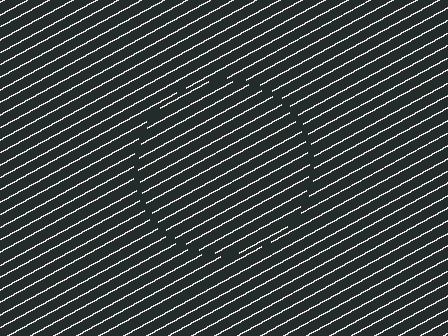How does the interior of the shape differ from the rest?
The interior of the shape contains the same grating, shifted by half a period — the contour is defined by the phase discontinuity where line-ends from the inner and outer gratings abut.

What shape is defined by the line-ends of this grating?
An illusory circle. The interior of the shape contains the same grating, shifted by half a period — the contour is defined by the phase discontinuity where line-ends from the inner and outer gratings abut.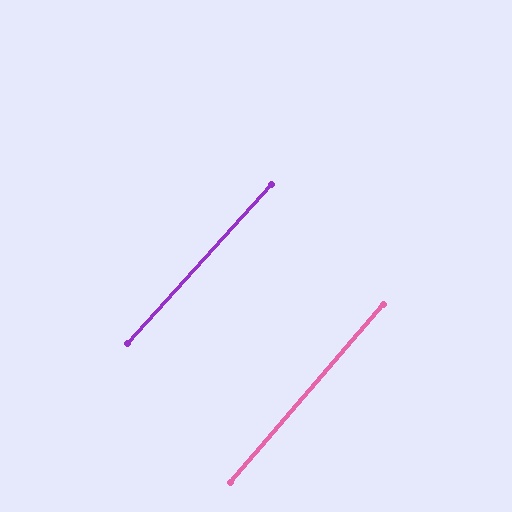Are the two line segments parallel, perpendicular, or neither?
Parallel — their directions differ by only 1.4°.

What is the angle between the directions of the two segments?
Approximately 1 degree.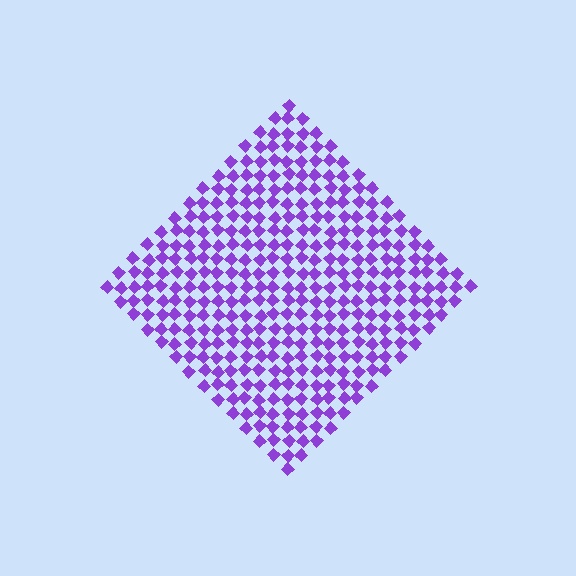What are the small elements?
The small elements are diamonds.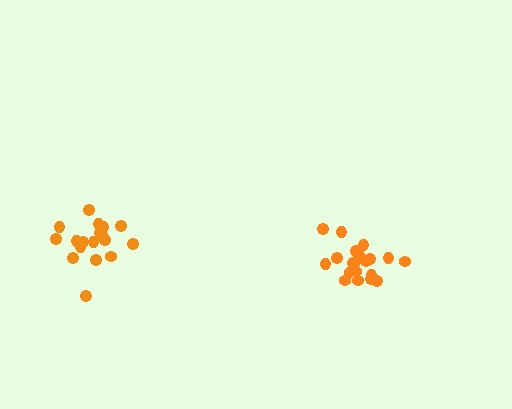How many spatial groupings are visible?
There are 2 spatial groupings.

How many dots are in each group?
Group 1: 19 dots, Group 2: 20 dots (39 total).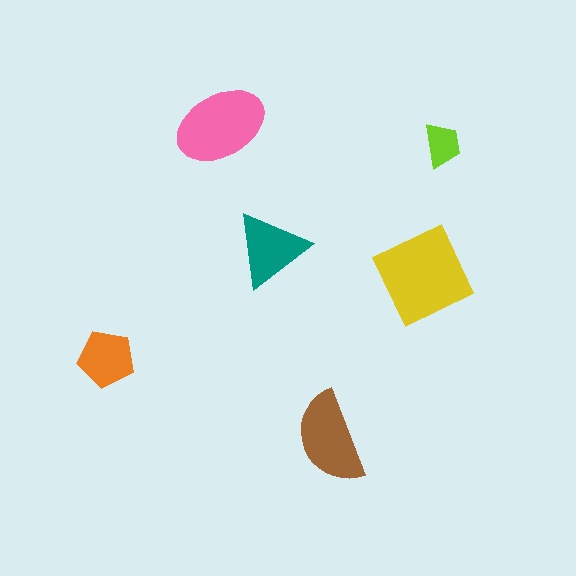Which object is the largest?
The yellow diamond.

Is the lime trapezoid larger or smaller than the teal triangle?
Smaller.